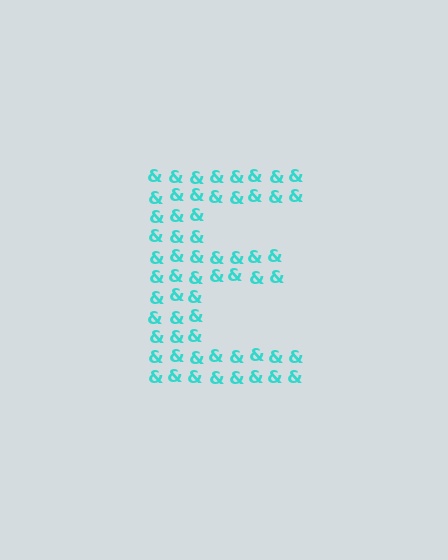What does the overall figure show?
The overall figure shows the letter E.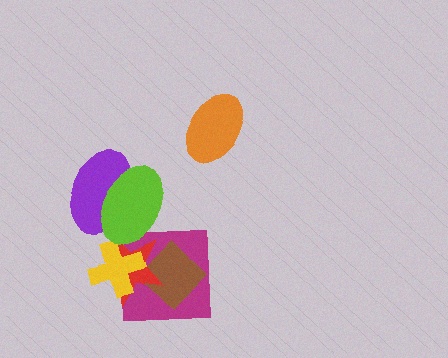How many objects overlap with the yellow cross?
2 objects overlap with the yellow cross.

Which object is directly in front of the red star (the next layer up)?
The yellow cross is directly in front of the red star.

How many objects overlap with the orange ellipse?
0 objects overlap with the orange ellipse.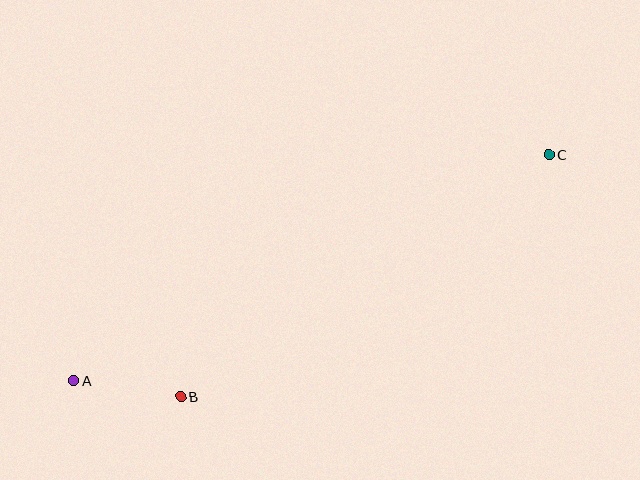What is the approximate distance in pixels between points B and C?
The distance between B and C is approximately 441 pixels.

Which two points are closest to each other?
Points A and B are closest to each other.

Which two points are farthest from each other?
Points A and C are farthest from each other.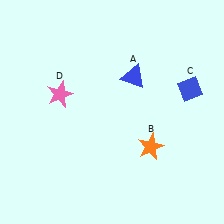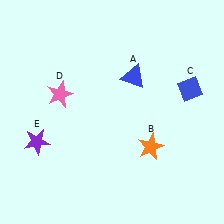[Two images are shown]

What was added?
A purple star (E) was added in Image 2.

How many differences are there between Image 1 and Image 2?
There is 1 difference between the two images.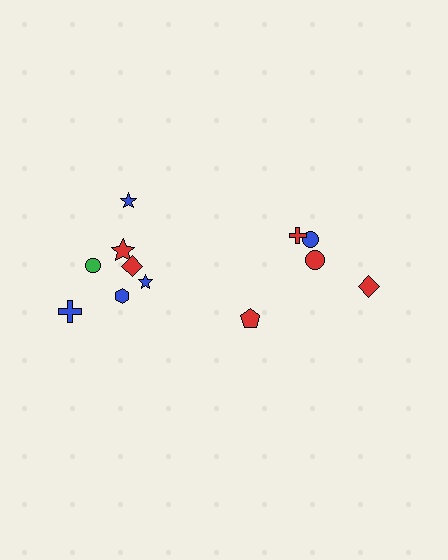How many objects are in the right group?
There are 5 objects.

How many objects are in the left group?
There are 7 objects.